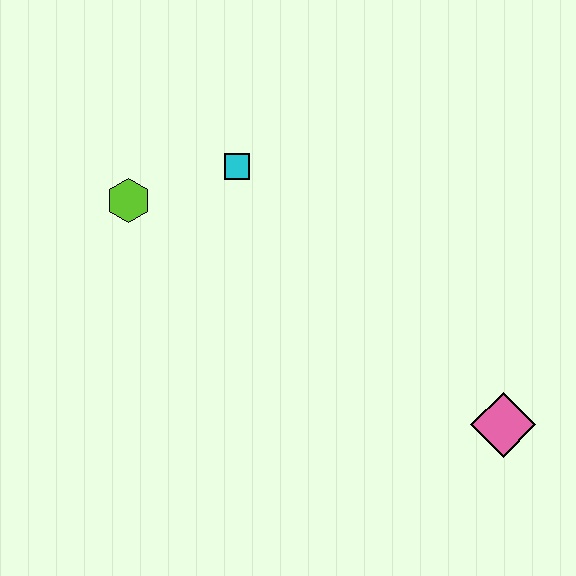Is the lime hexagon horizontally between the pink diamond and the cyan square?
No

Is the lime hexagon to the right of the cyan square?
No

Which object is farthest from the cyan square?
The pink diamond is farthest from the cyan square.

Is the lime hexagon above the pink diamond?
Yes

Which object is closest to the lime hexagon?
The cyan square is closest to the lime hexagon.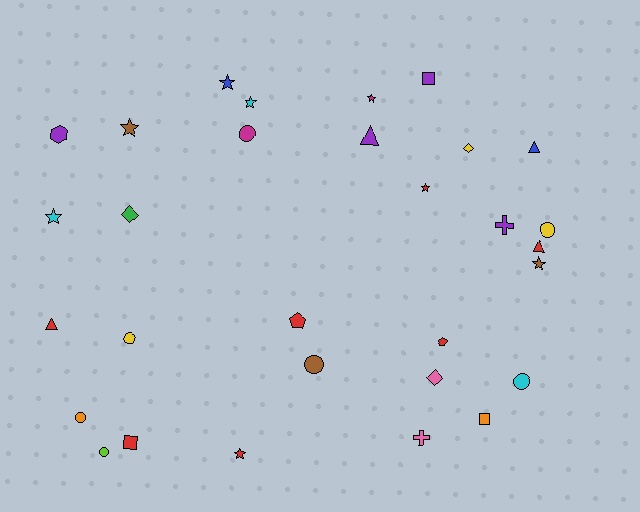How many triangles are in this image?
There are 4 triangles.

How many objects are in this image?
There are 30 objects.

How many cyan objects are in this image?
There are 3 cyan objects.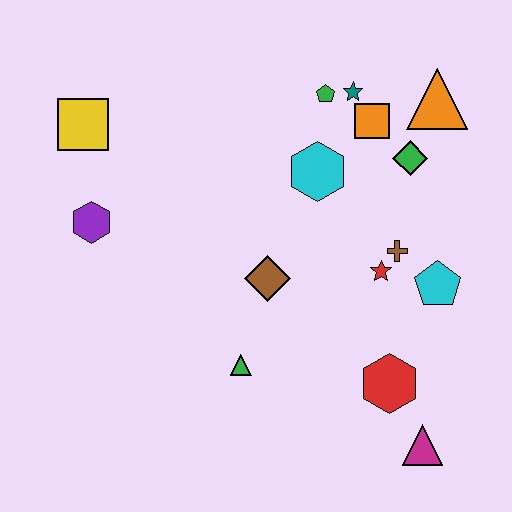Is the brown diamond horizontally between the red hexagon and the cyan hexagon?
No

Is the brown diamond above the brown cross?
No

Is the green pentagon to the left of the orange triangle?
Yes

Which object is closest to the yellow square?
The purple hexagon is closest to the yellow square.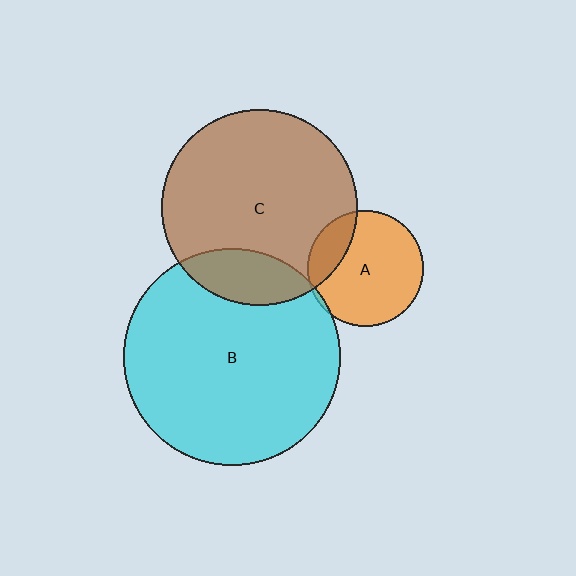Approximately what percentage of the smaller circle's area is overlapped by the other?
Approximately 15%.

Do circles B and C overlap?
Yes.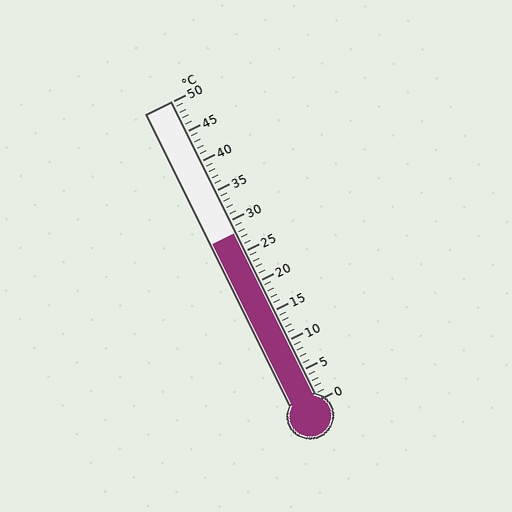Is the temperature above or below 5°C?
The temperature is above 5°C.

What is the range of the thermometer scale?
The thermometer scale ranges from 0°C to 50°C.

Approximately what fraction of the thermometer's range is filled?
The thermometer is filled to approximately 55% of its range.